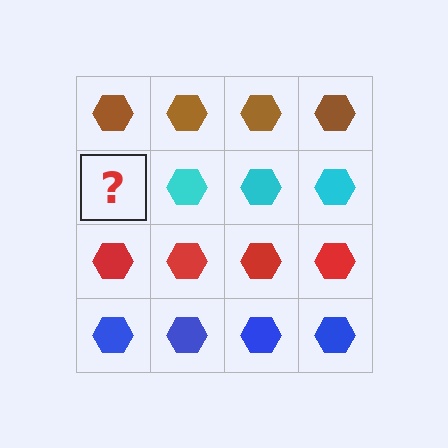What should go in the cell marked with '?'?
The missing cell should contain a cyan hexagon.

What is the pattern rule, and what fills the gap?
The rule is that each row has a consistent color. The gap should be filled with a cyan hexagon.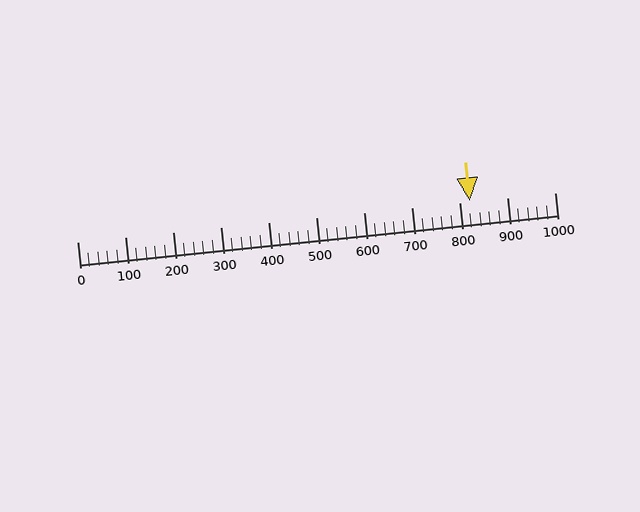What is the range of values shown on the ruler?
The ruler shows values from 0 to 1000.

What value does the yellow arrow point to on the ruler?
The yellow arrow points to approximately 822.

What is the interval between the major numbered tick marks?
The major tick marks are spaced 100 units apart.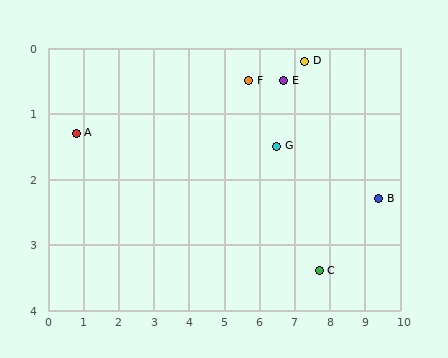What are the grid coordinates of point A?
Point A is at approximately (0.8, 1.3).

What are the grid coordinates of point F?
Point F is at approximately (5.7, 0.5).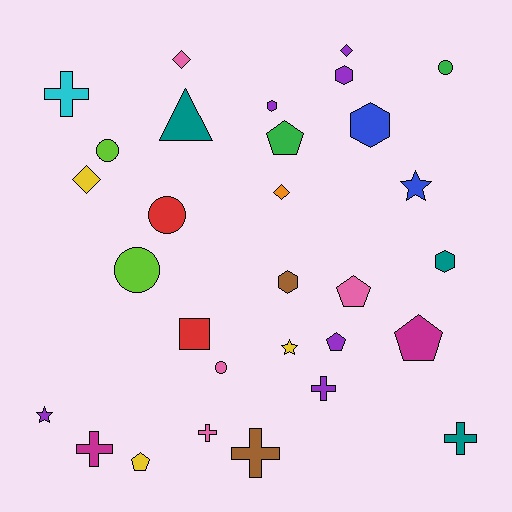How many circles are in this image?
There are 5 circles.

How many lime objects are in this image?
There are 2 lime objects.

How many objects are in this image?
There are 30 objects.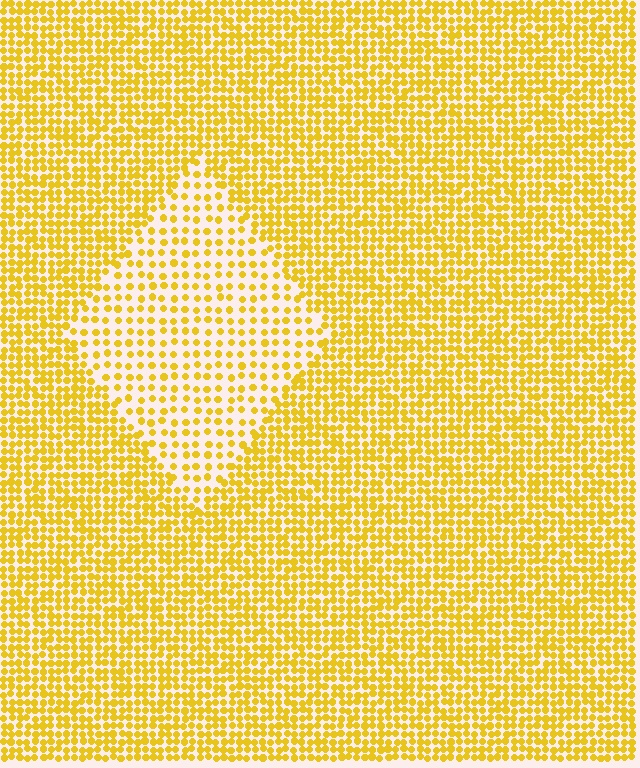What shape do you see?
I see a diamond.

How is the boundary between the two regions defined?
The boundary is defined by a change in element density (approximately 2.1x ratio). All elements are the same color, size, and shape.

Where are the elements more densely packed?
The elements are more densely packed outside the diamond boundary.